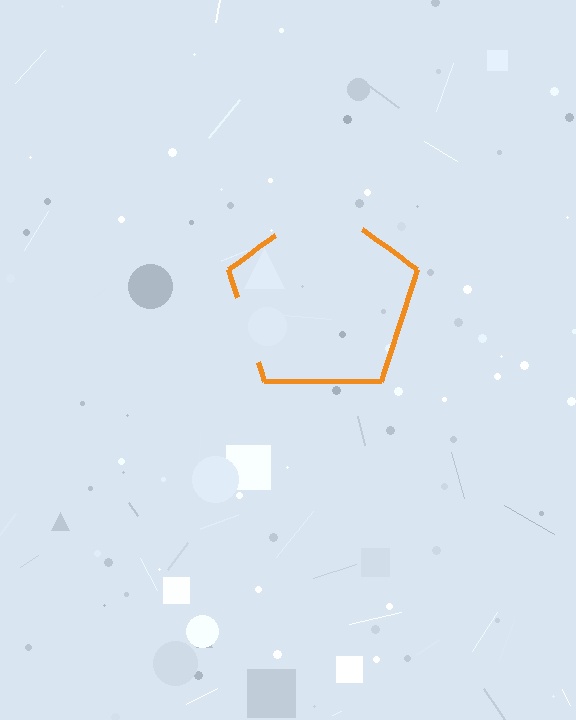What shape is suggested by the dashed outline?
The dashed outline suggests a pentagon.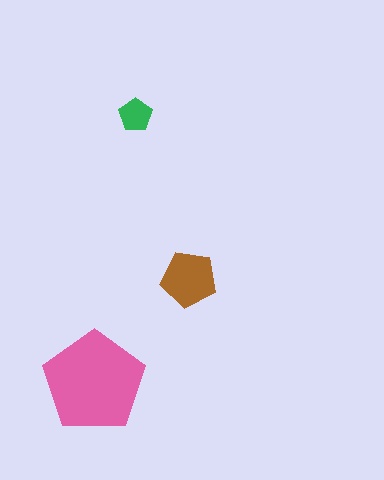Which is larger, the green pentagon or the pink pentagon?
The pink one.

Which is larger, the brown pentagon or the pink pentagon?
The pink one.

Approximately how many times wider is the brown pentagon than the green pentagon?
About 1.5 times wider.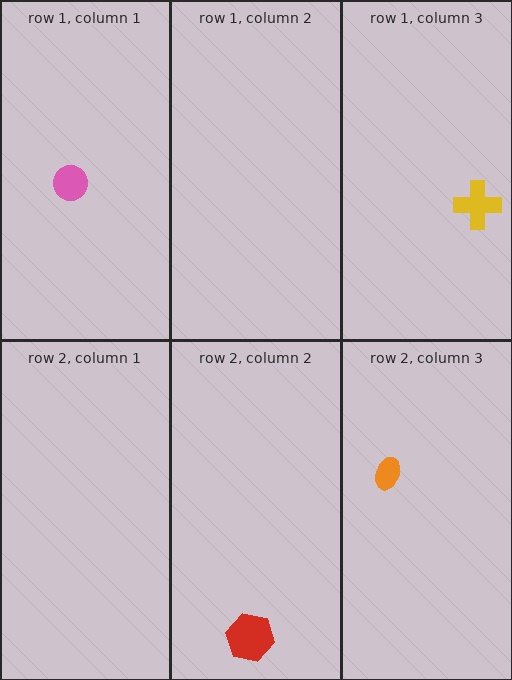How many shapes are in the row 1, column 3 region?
1.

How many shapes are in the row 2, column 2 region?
1.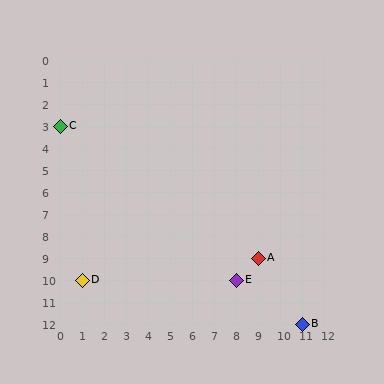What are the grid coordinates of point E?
Point E is at grid coordinates (8, 10).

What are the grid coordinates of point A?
Point A is at grid coordinates (9, 9).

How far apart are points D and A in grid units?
Points D and A are 8 columns and 1 row apart (about 8.1 grid units diagonally).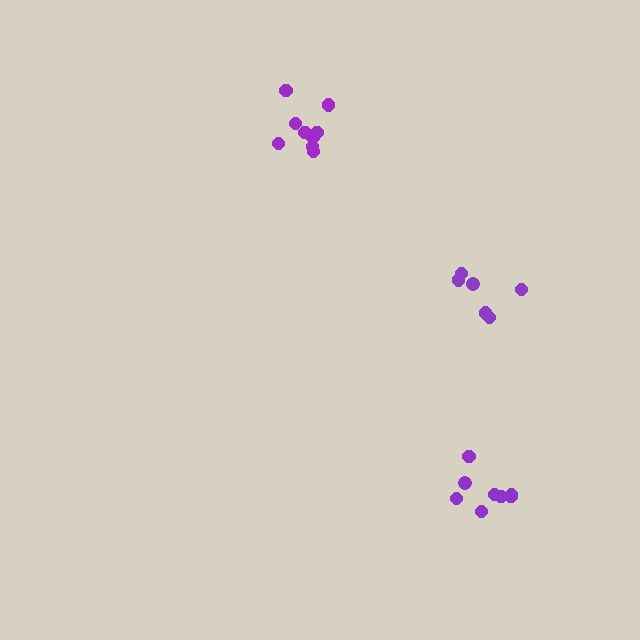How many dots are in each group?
Group 1: 9 dots, Group 2: 8 dots, Group 3: 6 dots (23 total).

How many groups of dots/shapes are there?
There are 3 groups.